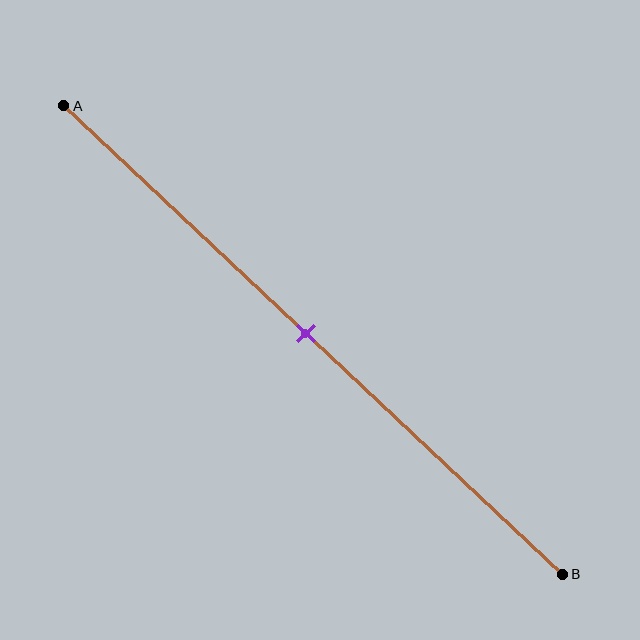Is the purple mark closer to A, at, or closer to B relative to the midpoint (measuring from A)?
The purple mark is approximately at the midpoint of segment AB.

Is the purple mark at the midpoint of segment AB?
Yes, the mark is approximately at the midpoint.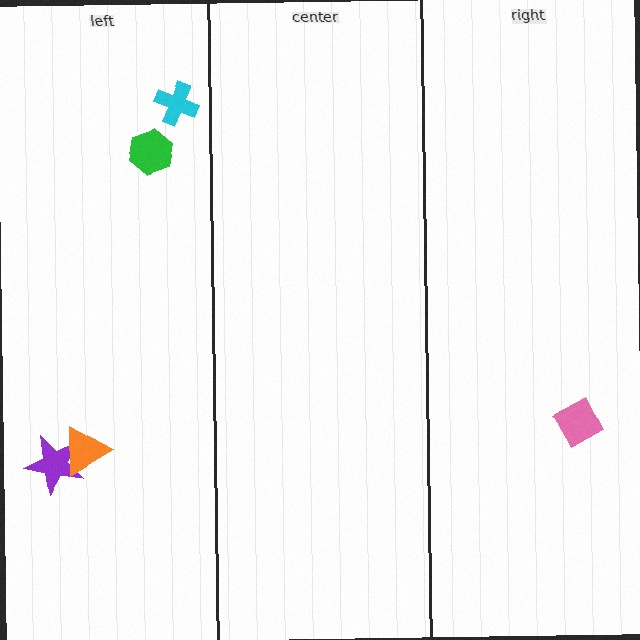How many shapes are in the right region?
1.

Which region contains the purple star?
The left region.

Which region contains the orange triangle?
The left region.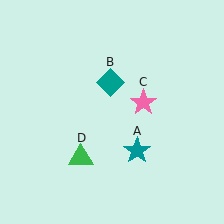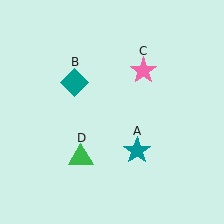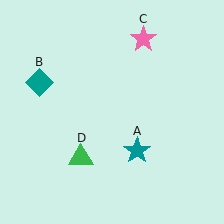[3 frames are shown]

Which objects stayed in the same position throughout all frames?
Teal star (object A) and green triangle (object D) remained stationary.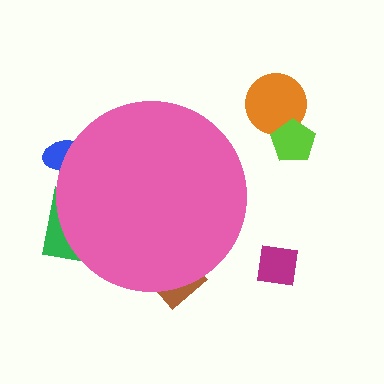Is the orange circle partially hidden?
No, the orange circle is fully visible.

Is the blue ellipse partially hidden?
Yes, the blue ellipse is partially hidden behind the pink circle.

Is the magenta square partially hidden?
No, the magenta square is fully visible.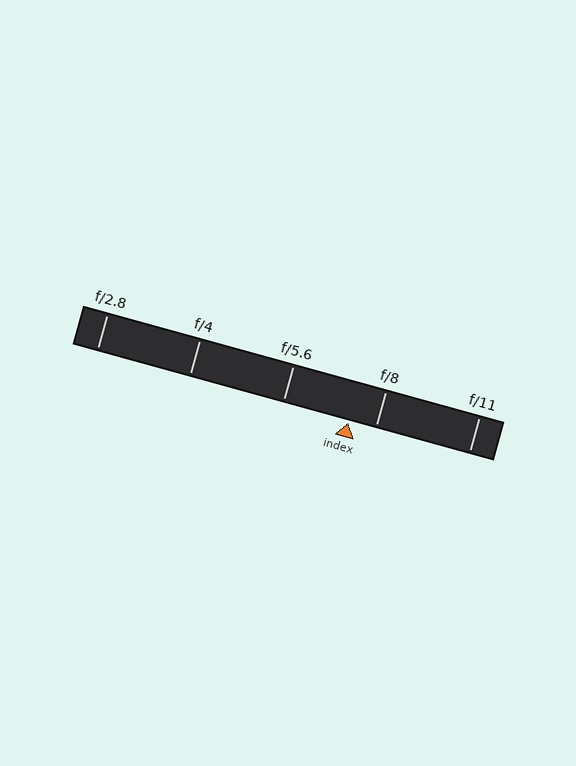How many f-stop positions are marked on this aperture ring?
There are 5 f-stop positions marked.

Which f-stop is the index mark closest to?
The index mark is closest to f/8.